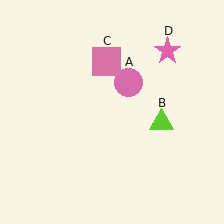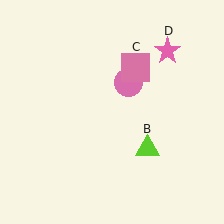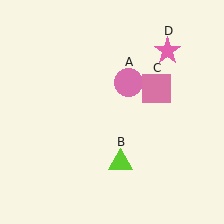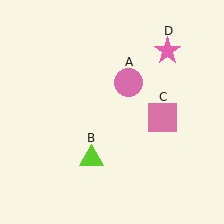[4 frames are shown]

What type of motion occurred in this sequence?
The lime triangle (object B), pink square (object C) rotated clockwise around the center of the scene.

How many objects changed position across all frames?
2 objects changed position: lime triangle (object B), pink square (object C).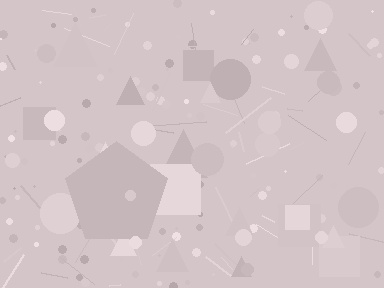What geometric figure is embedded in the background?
A pentagon is embedded in the background.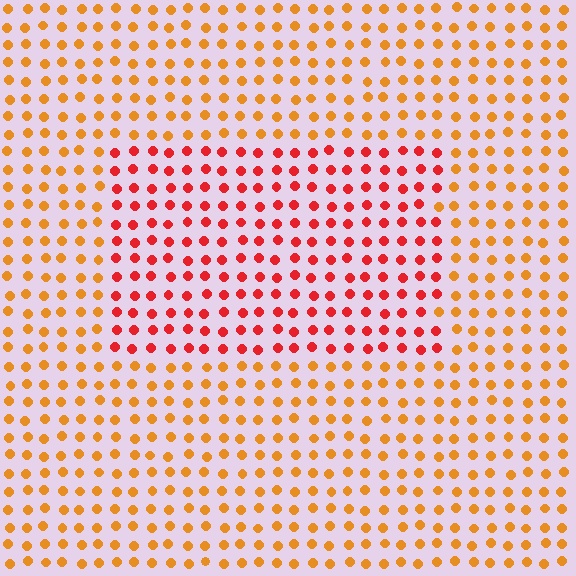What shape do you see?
I see a rectangle.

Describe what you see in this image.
The image is filled with small orange elements in a uniform arrangement. A rectangle-shaped region is visible where the elements are tinted to a slightly different hue, forming a subtle color boundary.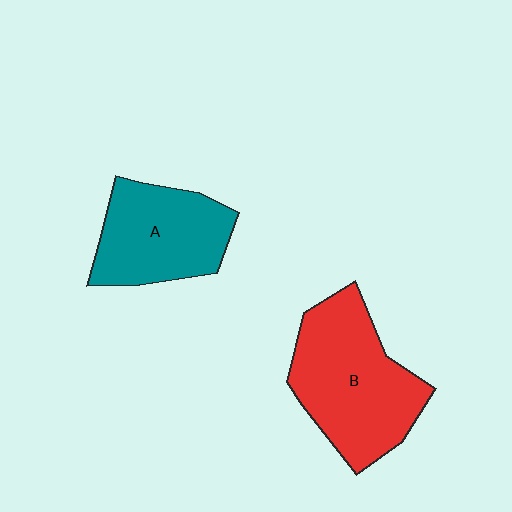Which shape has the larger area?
Shape B (red).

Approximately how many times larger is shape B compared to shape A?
Approximately 1.3 times.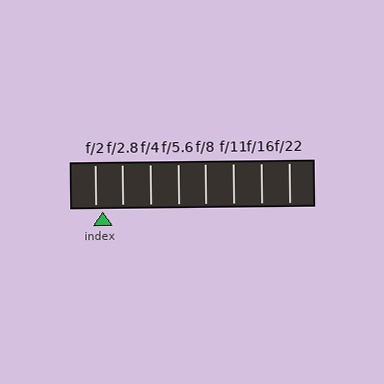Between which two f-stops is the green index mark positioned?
The index mark is between f/2 and f/2.8.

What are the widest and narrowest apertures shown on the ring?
The widest aperture shown is f/2 and the narrowest is f/22.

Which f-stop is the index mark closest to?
The index mark is closest to f/2.